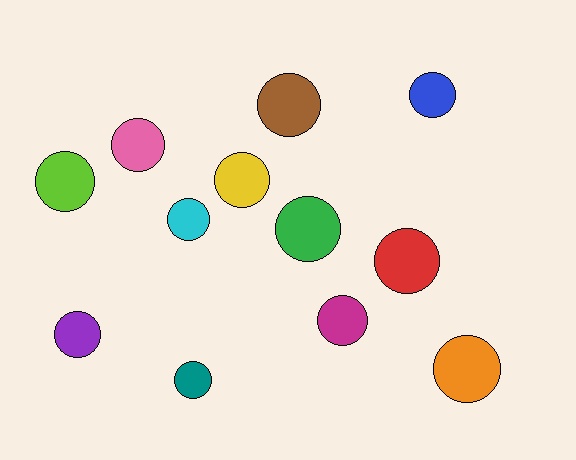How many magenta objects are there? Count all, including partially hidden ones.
There is 1 magenta object.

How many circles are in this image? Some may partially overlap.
There are 12 circles.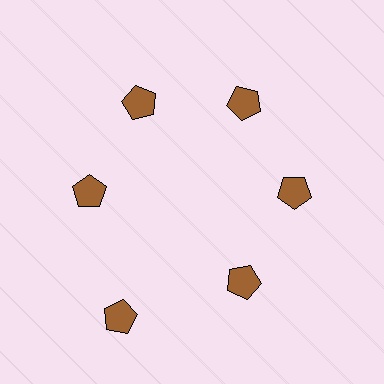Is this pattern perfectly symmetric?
No. The 6 brown pentagons are arranged in a ring, but one element near the 7 o'clock position is pushed outward from the center, breaking the 6-fold rotational symmetry.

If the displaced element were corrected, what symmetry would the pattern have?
It would have 6-fold rotational symmetry — the pattern would map onto itself every 60 degrees.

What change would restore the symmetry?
The symmetry would be restored by moving it inward, back onto the ring so that all 6 pentagons sit at equal angles and equal distance from the center.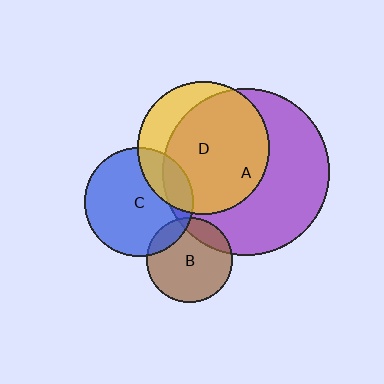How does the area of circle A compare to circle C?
Approximately 2.3 times.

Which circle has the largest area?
Circle A (purple).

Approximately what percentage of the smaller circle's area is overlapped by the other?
Approximately 25%.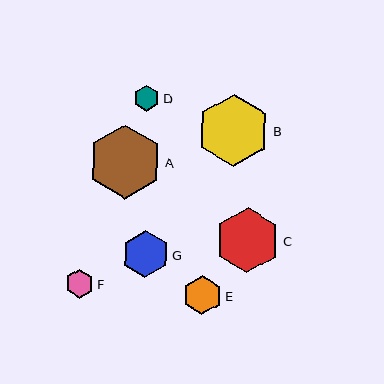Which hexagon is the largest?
Hexagon A is the largest with a size of approximately 74 pixels.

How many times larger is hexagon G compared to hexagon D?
Hexagon G is approximately 1.8 times the size of hexagon D.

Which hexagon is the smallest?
Hexagon D is the smallest with a size of approximately 26 pixels.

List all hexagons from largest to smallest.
From largest to smallest: A, B, C, G, E, F, D.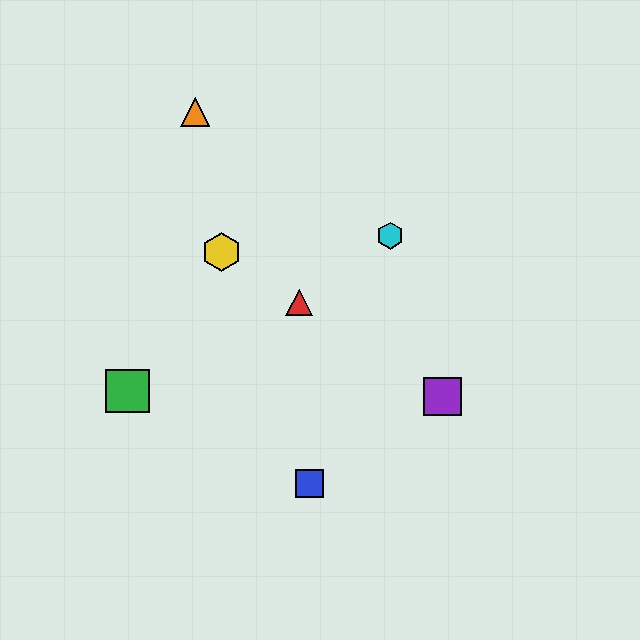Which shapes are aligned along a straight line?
The red triangle, the yellow hexagon, the purple square are aligned along a straight line.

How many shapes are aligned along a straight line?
3 shapes (the red triangle, the yellow hexagon, the purple square) are aligned along a straight line.